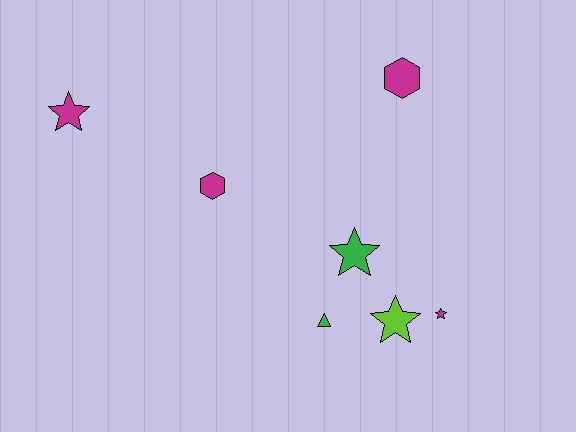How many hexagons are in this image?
There are 2 hexagons.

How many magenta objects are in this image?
There are 4 magenta objects.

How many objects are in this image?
There are 7 objects.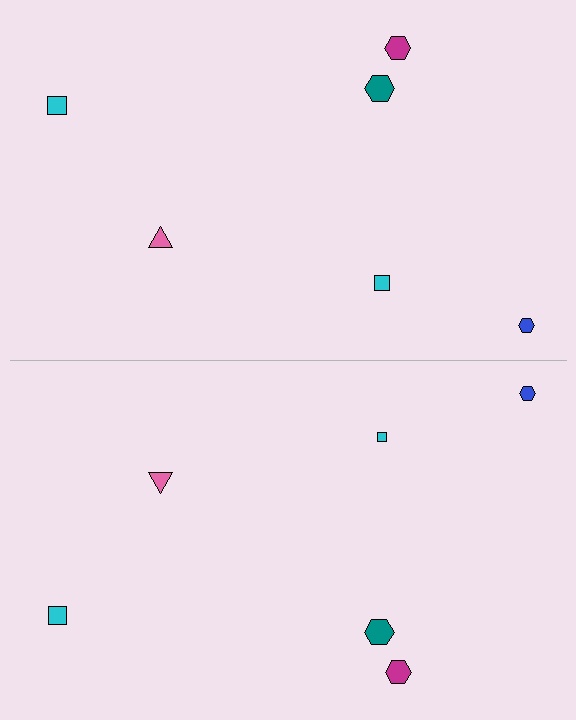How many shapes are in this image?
There are 12 shapes in this image.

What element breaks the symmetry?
The cyan square on the bottom side has a different size than its mirror counterpart.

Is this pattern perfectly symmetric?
No, the pattern is not perfectly symmetric. The cyan square on the bottom side has a different size than its mirror counterpart.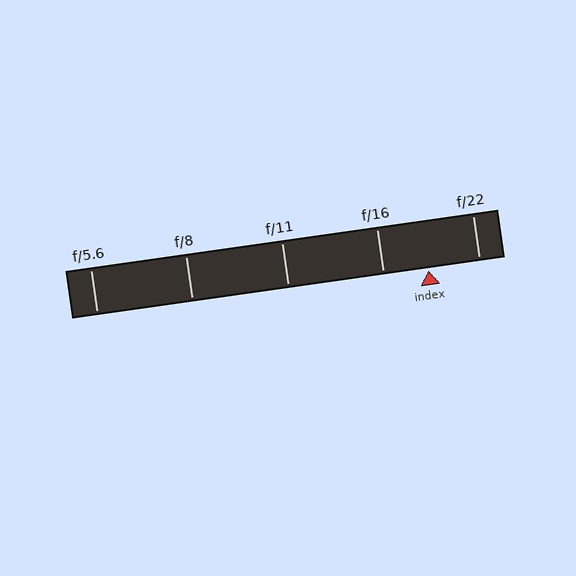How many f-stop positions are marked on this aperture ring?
There are 5 f-stop positions marked.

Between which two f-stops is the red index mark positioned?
The index mark is between f/16 and f/22.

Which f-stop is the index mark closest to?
The index mark is closest to f/16.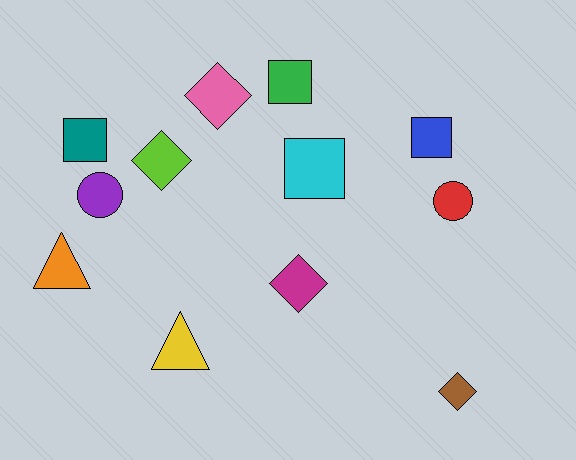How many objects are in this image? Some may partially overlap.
There are 12 objects.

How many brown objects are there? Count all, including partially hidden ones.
There is 1 brown object.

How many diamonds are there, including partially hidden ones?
There are 4 diamonds.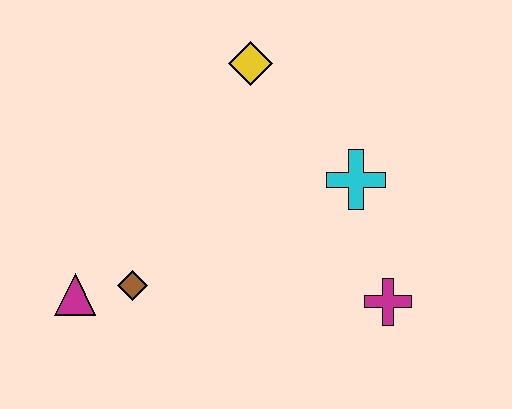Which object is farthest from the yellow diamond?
The magenta triangle is farthest from the yellow diamond.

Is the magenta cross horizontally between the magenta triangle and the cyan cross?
No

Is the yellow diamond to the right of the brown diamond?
Yes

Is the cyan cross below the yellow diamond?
Yes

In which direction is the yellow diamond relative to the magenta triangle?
The yellow diamond is above the magenta triangle.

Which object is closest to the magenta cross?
The cyan cross is closest to the magenta cross.